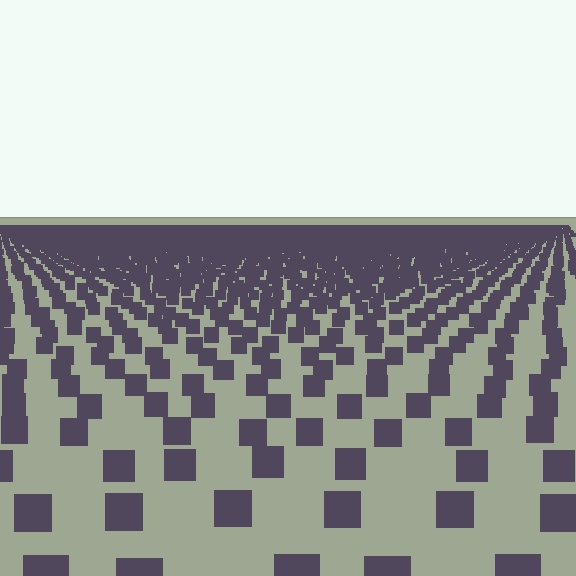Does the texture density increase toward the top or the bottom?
Density increases toward the top.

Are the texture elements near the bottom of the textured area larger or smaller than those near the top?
Larger. Near the bottom, elements are closer to the viewer and appear at a bigger on-screen size.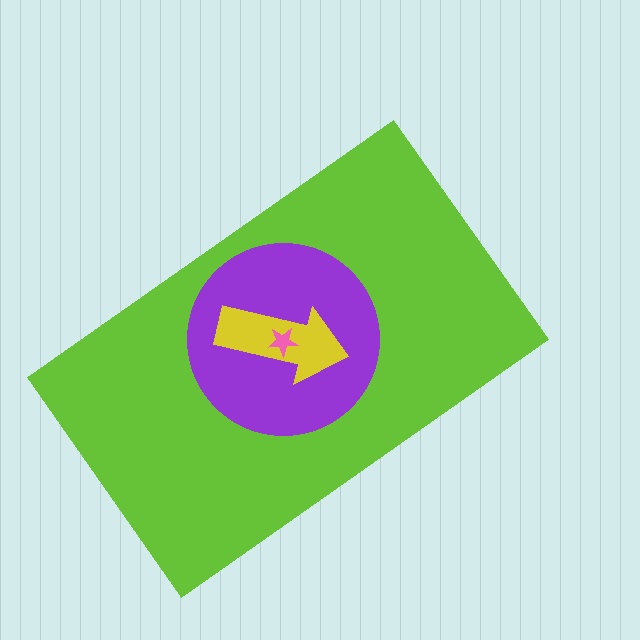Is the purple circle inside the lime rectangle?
Yes.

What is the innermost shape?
The pink star.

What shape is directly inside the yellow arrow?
The pink star.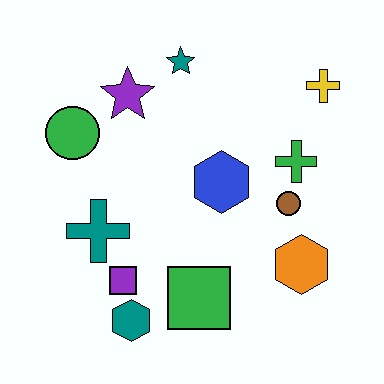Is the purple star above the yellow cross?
No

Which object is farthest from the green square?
The yellow cross is farthest from the green square.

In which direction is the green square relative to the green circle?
The green square is below the green circle.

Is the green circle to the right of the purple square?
No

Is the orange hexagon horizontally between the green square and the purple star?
No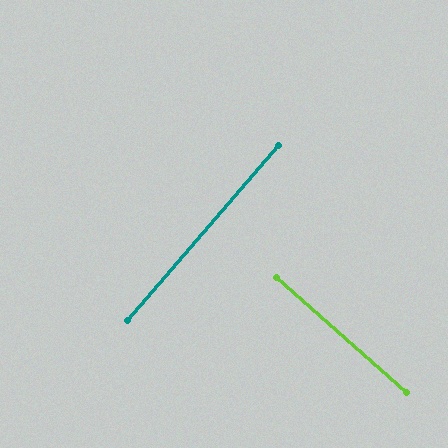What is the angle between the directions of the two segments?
Approximately 89 degrees.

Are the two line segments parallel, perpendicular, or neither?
Perpendicular — they meet at approximately 89°.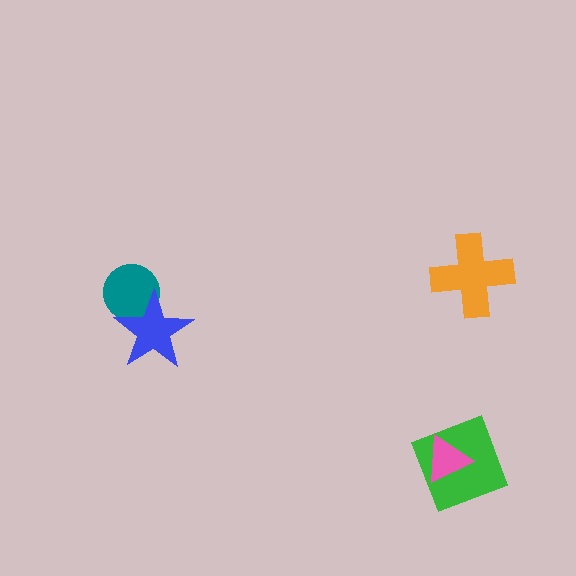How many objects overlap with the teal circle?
1 object overlaps with the teal circle.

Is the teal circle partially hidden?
Yes, it is partially covered by another shape.